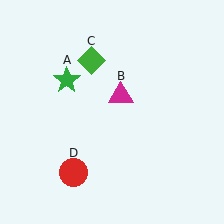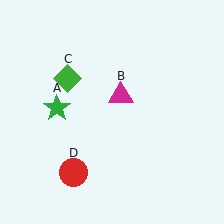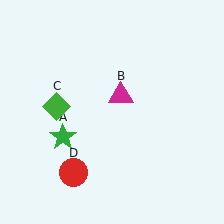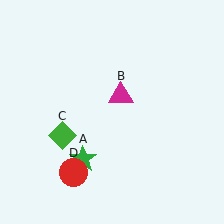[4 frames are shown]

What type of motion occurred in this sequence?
The green star (object A), green diamond (object C) rotated counterclockwise around the center of the scene.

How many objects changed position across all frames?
2 objects changed position: green star (object A), green diamond (object C).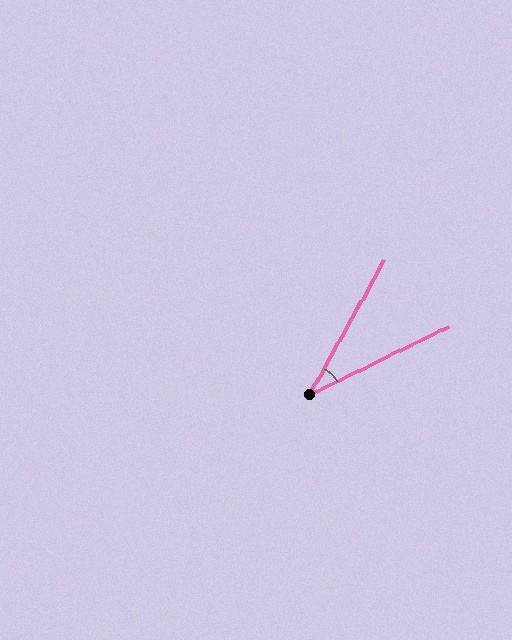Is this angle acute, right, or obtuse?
It is acute.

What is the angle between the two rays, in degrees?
Approximately 35 degrees.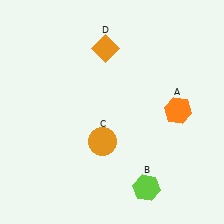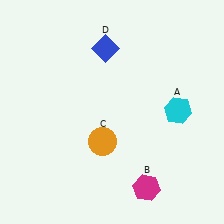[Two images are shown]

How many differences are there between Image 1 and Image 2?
There are 3 differences between the two images.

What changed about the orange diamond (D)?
In Image 1, D is orange. In Image 2, it changed to blue.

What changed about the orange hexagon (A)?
In Image 1, A is orange. In Image 2, it changed to cyan.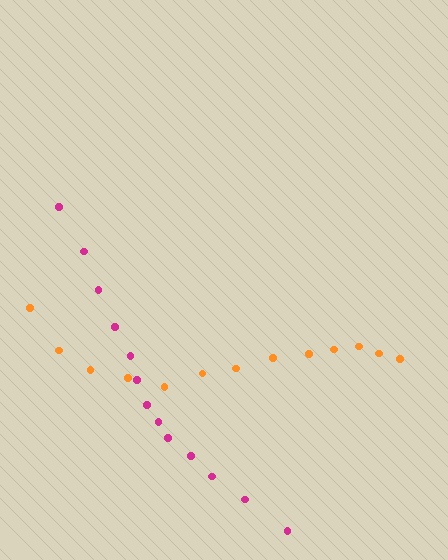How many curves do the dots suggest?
There are 2 distinct paths.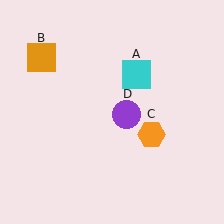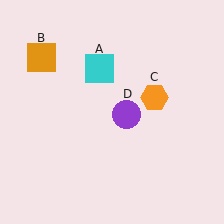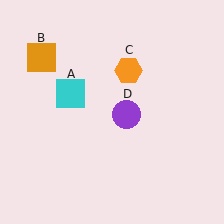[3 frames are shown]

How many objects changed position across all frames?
2 objects changed position: cyan square (object A), orange hexagon (object C).